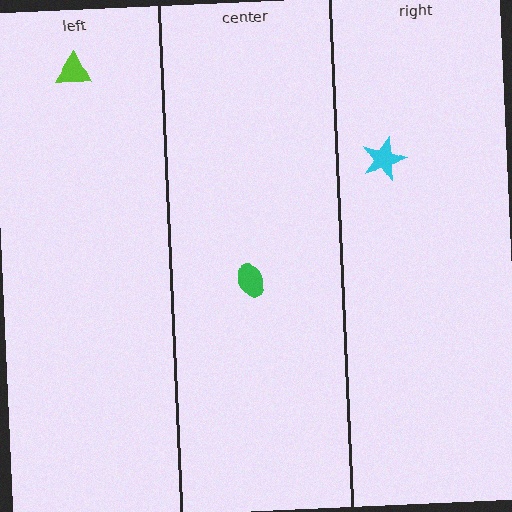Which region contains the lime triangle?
The left region.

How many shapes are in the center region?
1.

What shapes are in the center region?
The green ellipse.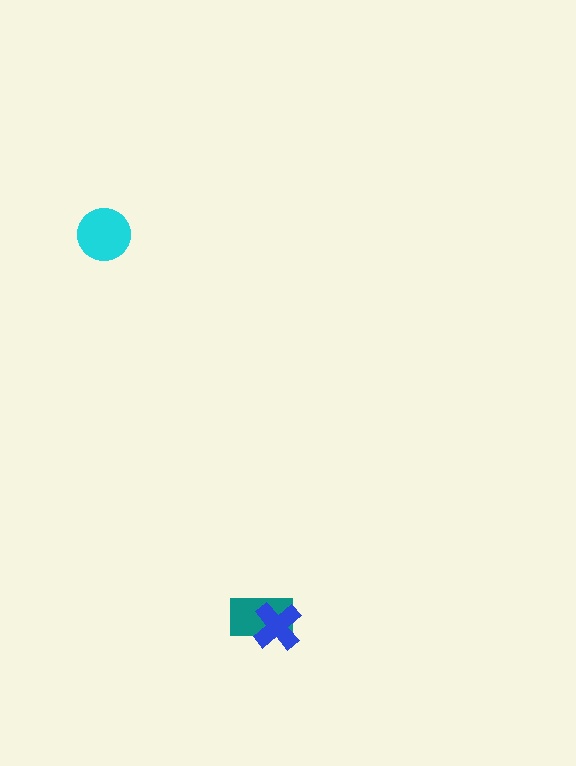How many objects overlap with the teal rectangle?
1 object overlaps with the teal rectangle.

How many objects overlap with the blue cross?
1 object overlaps with the blue cross.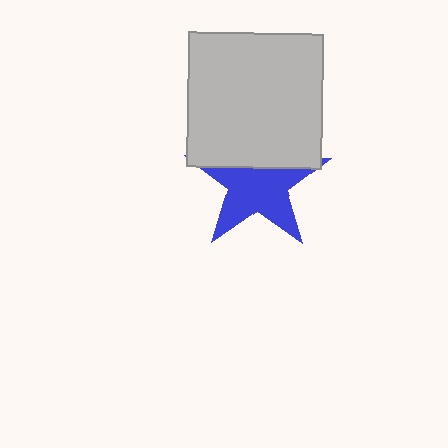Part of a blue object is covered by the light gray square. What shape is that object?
It is a star.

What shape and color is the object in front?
The object in front is a light gray square.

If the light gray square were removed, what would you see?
You would see the complete blue star.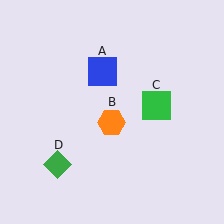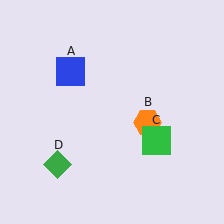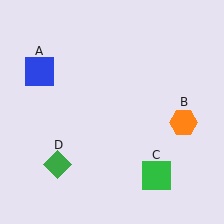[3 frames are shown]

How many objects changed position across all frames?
3 objects changed position: blue square (object A), orange hexagon (object B), green square (object C).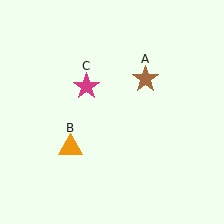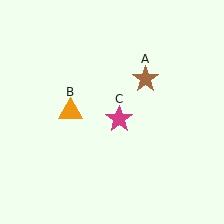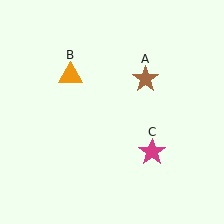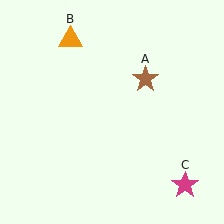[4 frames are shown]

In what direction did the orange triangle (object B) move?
The orange triangle (object B) moved up.